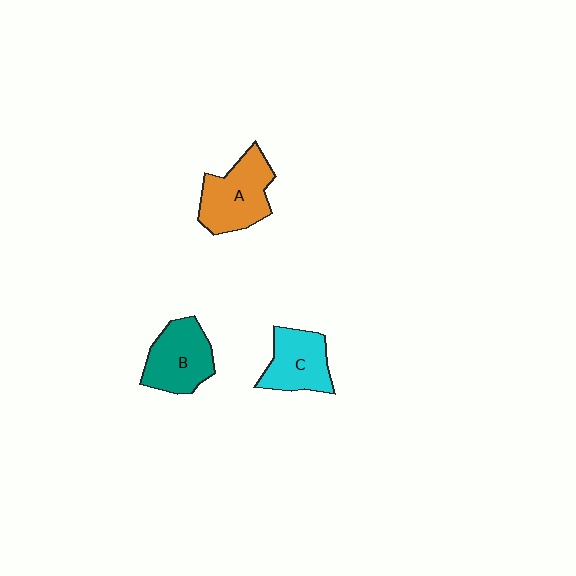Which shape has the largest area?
Shape A (orange).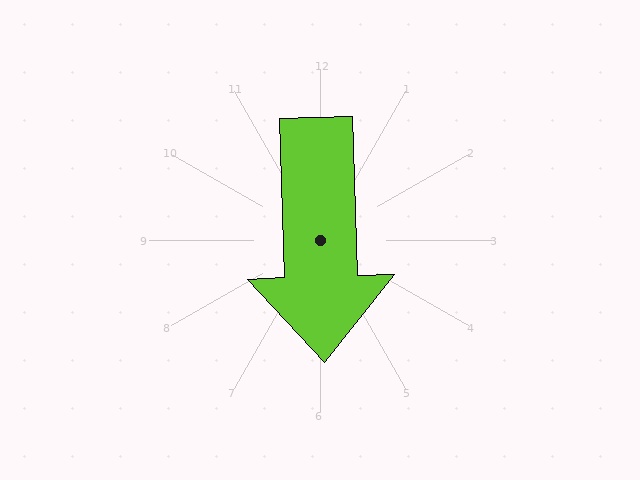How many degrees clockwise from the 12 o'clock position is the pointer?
Approximately 178 degrees.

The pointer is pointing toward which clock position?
Roughly 6 o'clock.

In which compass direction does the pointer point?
South.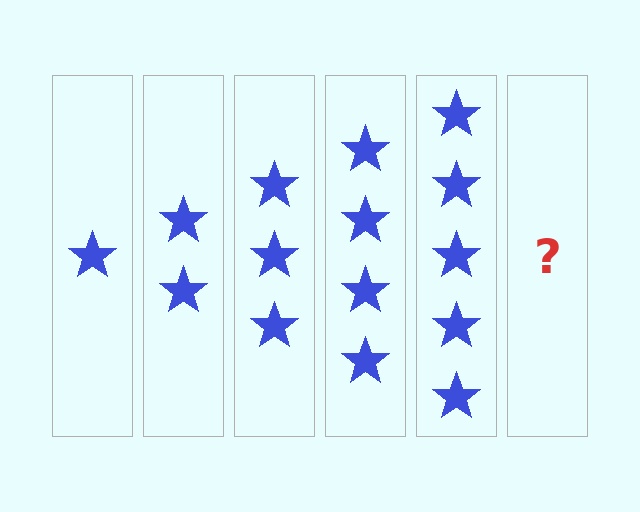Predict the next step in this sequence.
The next step is 6 stars.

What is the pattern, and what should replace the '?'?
The pattern is that each step adds one more star. The '?' should be 6 stars.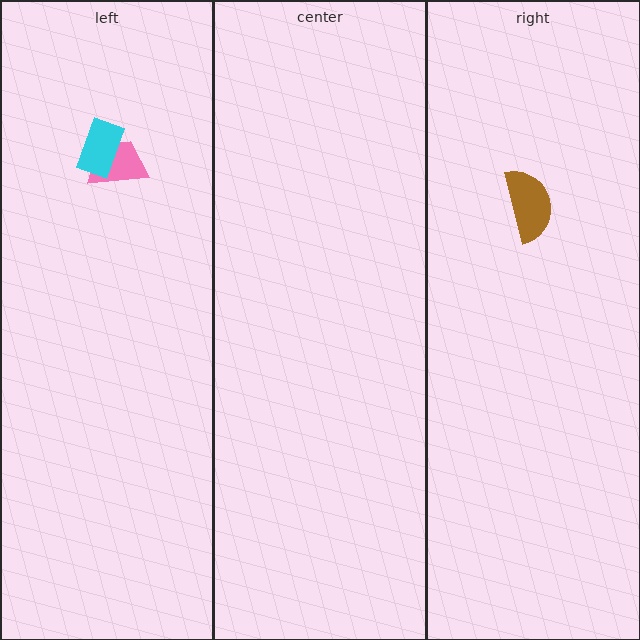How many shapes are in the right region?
1.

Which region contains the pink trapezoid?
The left region.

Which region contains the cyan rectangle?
The left region.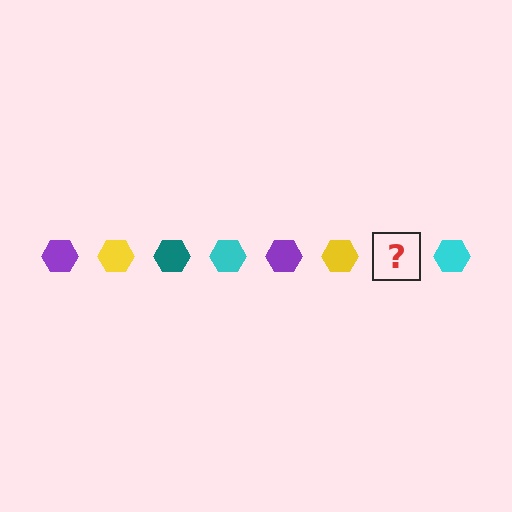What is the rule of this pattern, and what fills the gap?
The rule is that the pattern cycles through purple, yellow, teal, cyan hexagons. The gap should be filled with a teal hexagon.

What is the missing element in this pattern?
The missing element is a teal hexagon.